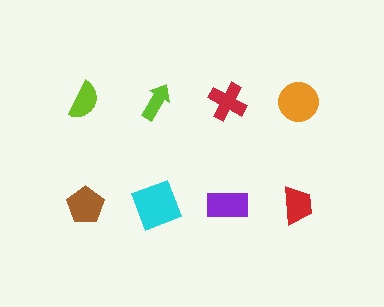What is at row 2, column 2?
A cyan square.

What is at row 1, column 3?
A red cross.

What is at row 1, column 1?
A lime semicircle.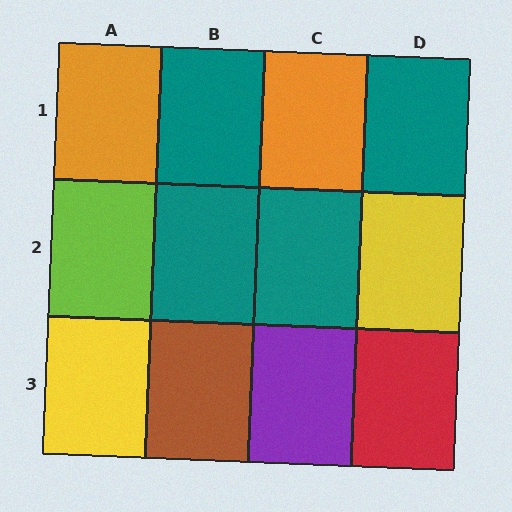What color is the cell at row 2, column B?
Teal.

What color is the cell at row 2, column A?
Lime.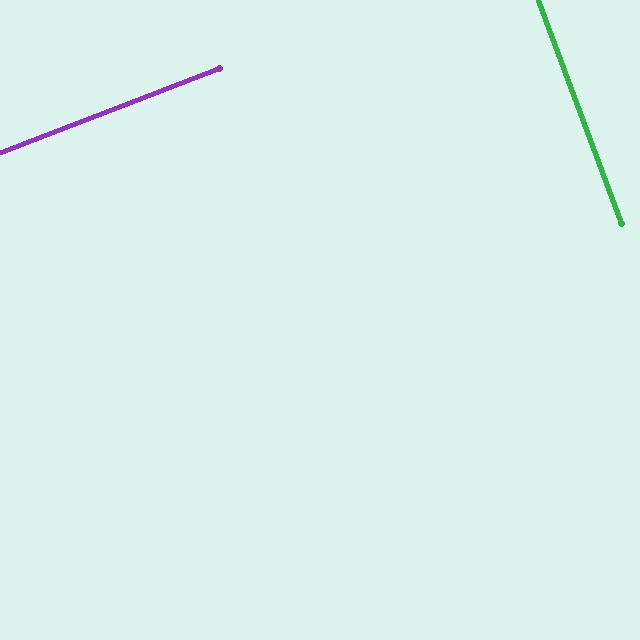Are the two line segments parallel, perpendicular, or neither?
Perpendicular — they meet at approximately 89°.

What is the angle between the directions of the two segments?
Approximately 89 degrees.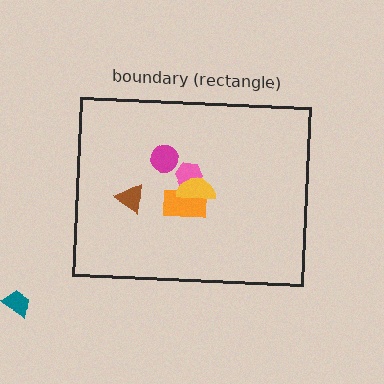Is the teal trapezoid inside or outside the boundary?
Outside.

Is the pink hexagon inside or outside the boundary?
Inside.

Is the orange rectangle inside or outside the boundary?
Inside.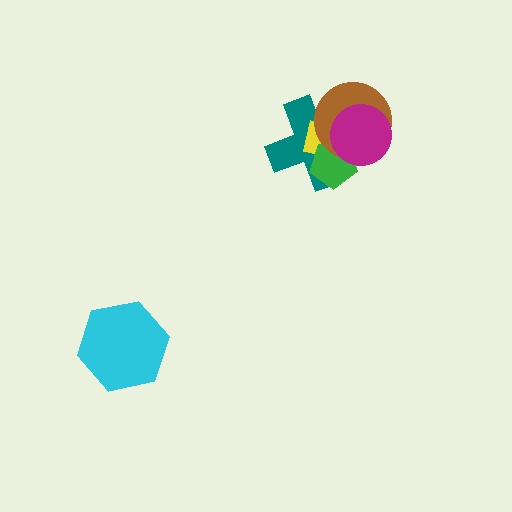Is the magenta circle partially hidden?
No, no other shape covers it.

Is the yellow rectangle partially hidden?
Yes, it is partially covered by another shape.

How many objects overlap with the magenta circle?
4 objects overlap with the magenta circle.